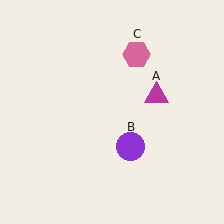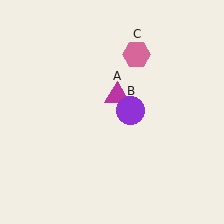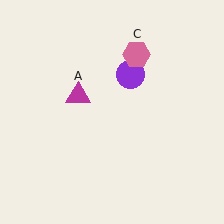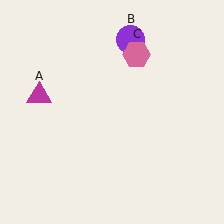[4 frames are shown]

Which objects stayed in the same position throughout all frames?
Pink hexagon (object C) remained stationary.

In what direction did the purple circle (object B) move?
The purple circle (object B) moved up.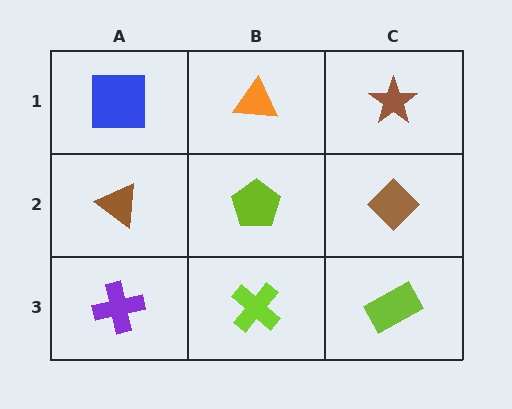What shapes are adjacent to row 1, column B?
A lime pentagon (row 2, column B), a blue square (row 1, column A), a brown star (row 1, column C).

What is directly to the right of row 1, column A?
An orange triangle.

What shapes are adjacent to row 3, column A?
A brown triangle (row 2, column A), a lime cross (row 3, column B).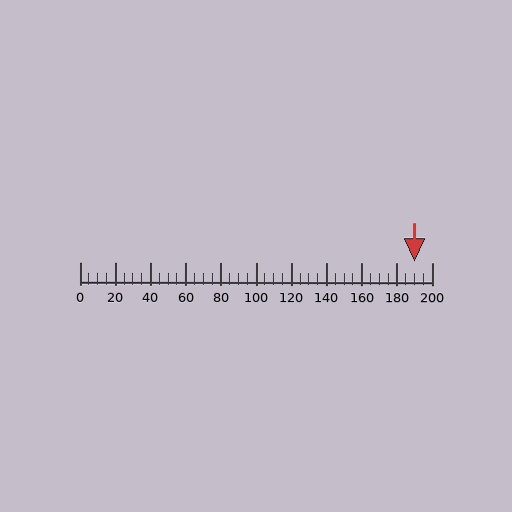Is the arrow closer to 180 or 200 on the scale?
The arrow is closer to 200.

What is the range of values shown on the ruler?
The ruler shows values from 0 to 200.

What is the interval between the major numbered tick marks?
The major tick marks are spaced 20 units apart.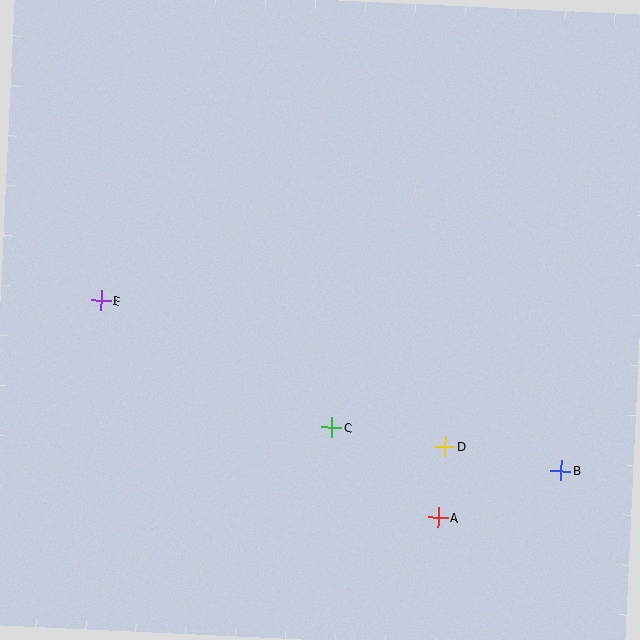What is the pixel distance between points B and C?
The distance between B and C is 233 pixels.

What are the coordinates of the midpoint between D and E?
The midpoint between D and E is at (273, 373).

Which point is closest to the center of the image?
Point C at (332, 427) is closest to the center.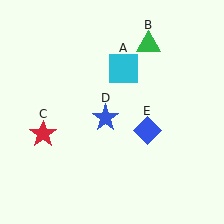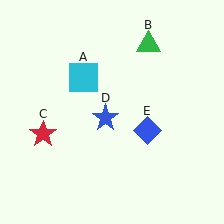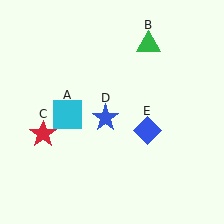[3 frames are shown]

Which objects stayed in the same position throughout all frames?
Green triangle (object B) and red star (object C) and blue star (object D) and blue diamond (object E) remained stationary.